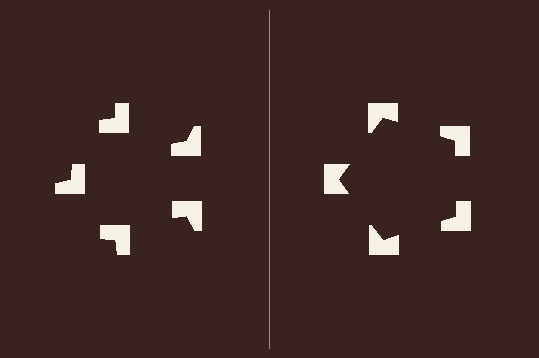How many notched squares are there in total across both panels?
10 — 5 on each side.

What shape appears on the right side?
An illusory pentagon.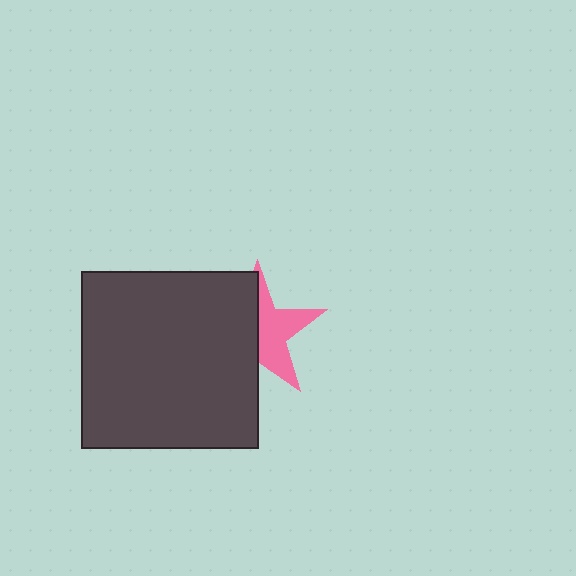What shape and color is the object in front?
The object in front is a dark gray square.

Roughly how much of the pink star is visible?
About half of it is visible (roughly 48%).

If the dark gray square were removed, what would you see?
You would see the complete pink star.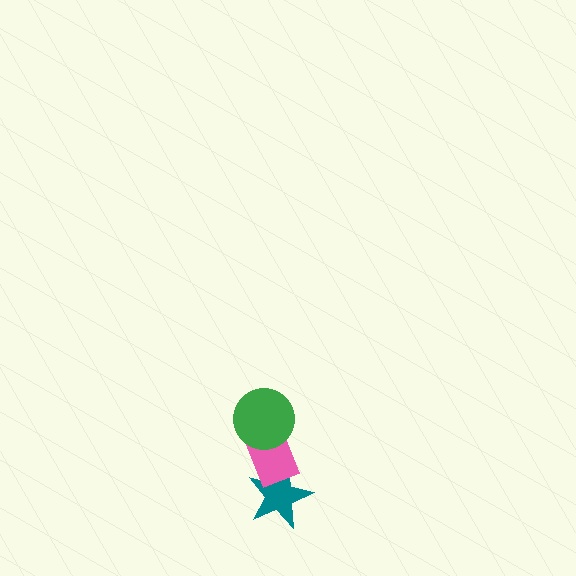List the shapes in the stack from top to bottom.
From top to bottom: the green circle, the pink rectangle, the teal star.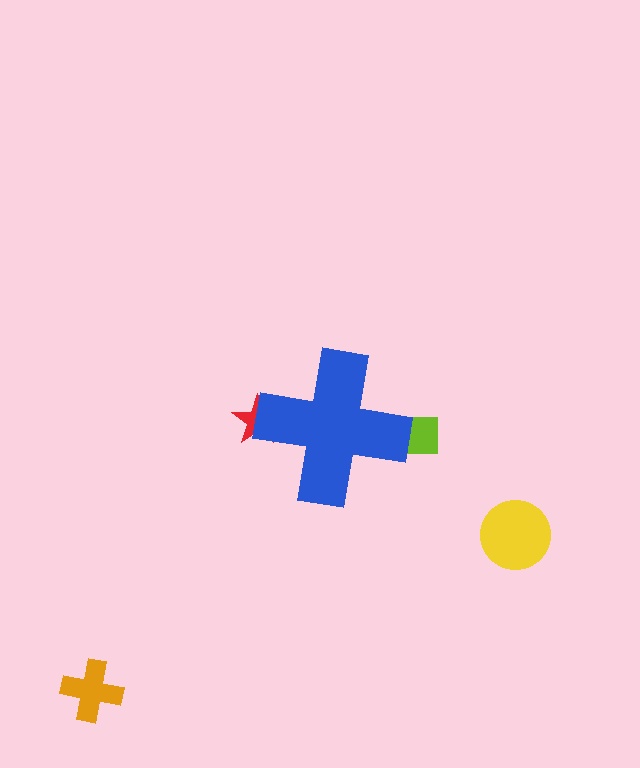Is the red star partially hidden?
Yes, the red star is partially hidden behind the blue cross.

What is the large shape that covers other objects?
A blue cross.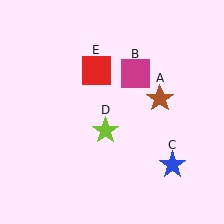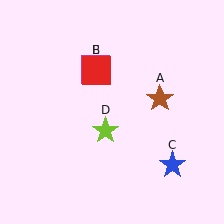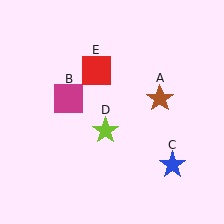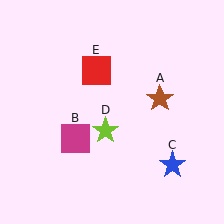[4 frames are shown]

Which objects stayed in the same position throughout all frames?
Brown star (object A) and blue star (object C) and lime star (object D) and red square (object E) remained stationary.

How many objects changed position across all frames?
1 object changed position: magenta square (object B).